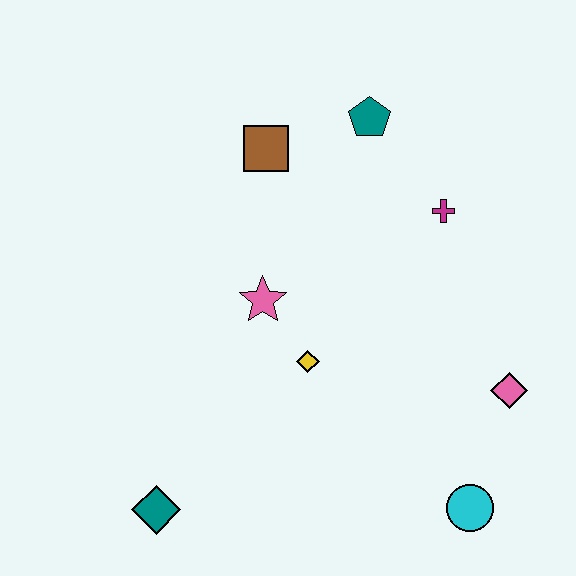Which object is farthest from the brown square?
The cyan circle is farthest from the brown square.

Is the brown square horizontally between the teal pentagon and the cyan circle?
No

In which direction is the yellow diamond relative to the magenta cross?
The yellow diamond is below the magenta cross.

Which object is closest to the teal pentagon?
The brown square is closest to the teal pentagon.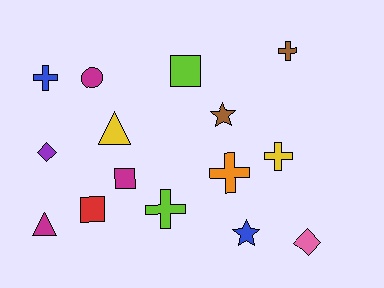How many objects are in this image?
There are 15 objects.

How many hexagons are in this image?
There are no hexagons.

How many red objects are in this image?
There is 1 red object.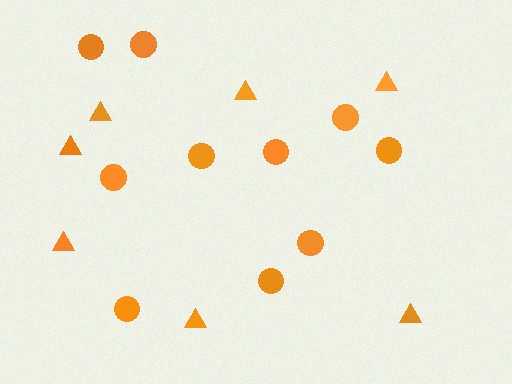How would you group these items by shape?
There are 2 groups: one group of triangles (7) and one group of circles (10).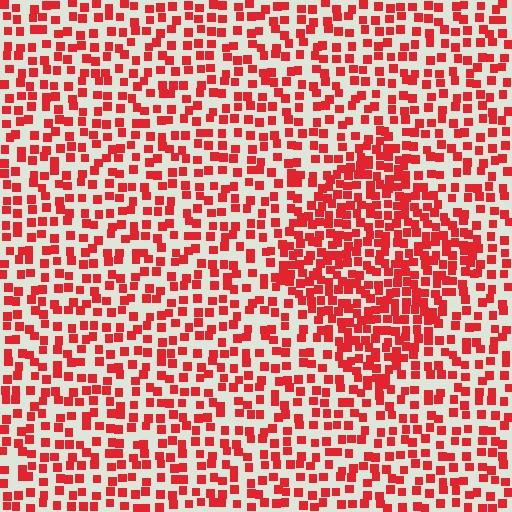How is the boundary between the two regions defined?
The boundary is defined by a change in element density (approximately 1.8x ratio). All elements are the same color, size, and shape.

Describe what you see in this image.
The image contains small red elements arranged at two different densities. A diamond-shaped region is visible where the elements are more densely packed than the surrounding area.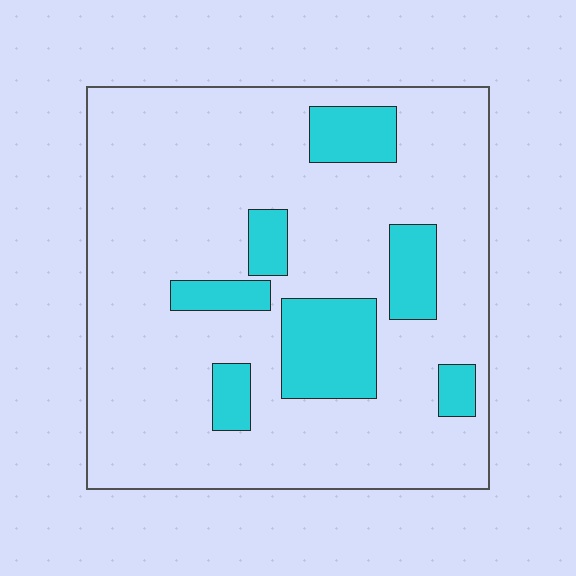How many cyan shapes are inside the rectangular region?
7.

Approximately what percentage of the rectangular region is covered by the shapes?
Approximately 20%.